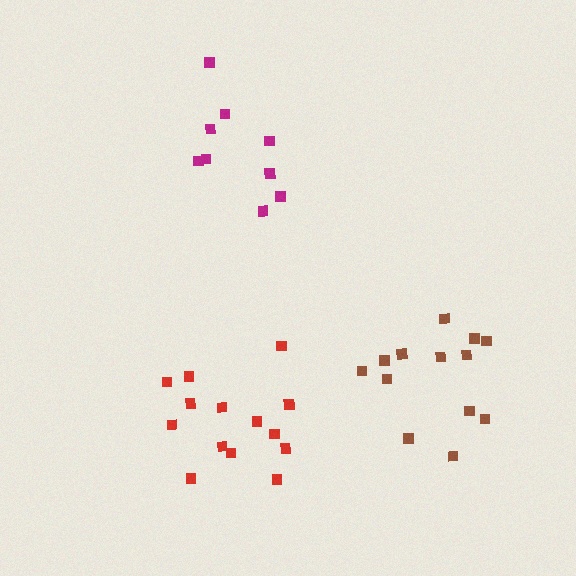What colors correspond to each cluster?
The clusters are colored: brown, red, magenta.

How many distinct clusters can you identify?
There are 3 distinct clusters.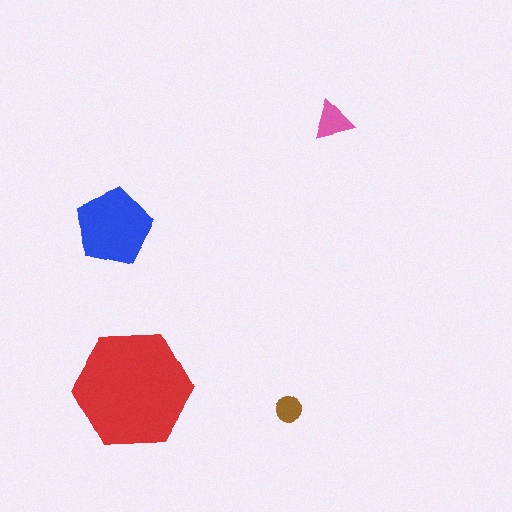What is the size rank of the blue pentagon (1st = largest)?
2nd.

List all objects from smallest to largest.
The brown circle, the pink triangle, the blue pentagon, the red hexagon.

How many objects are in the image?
There are 4 objects in the image.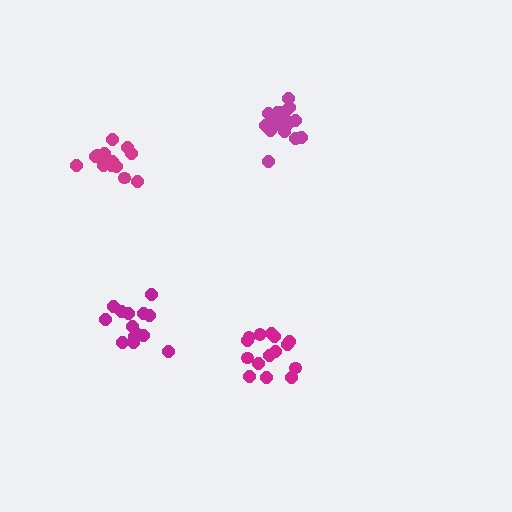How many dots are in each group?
Group 1: 20 dots, Group 2: 15 dots, Group 3: 14 dots, Group 4: 14 dots (63 total).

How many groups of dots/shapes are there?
There are 4 groups.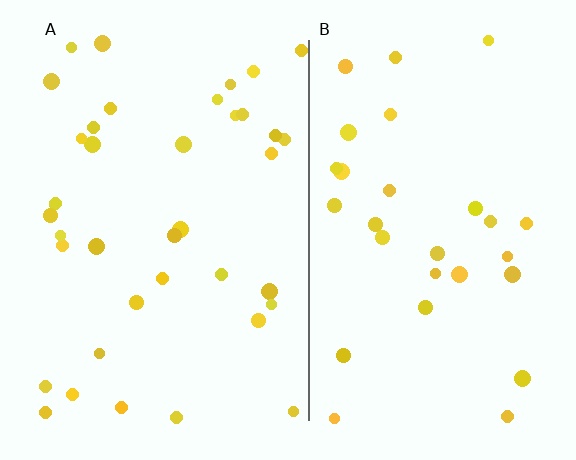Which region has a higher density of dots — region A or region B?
A (the left).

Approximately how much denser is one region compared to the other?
Approximately 1.3× — region A over region B.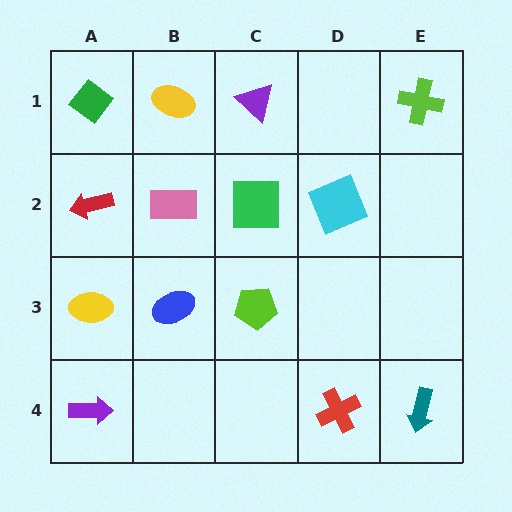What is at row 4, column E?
A teal arrow.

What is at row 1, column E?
A lime cross.